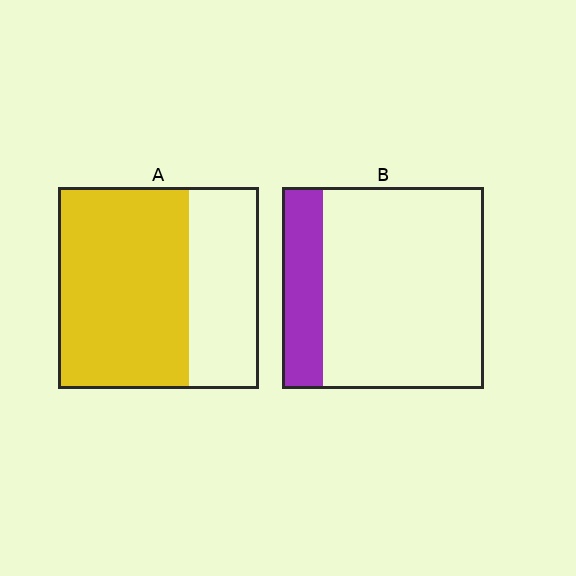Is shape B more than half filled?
No.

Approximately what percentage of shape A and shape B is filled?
A is approximately 65% and B is approximately 20%.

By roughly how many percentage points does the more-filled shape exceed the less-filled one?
By roughly 45 percentage points (A over B).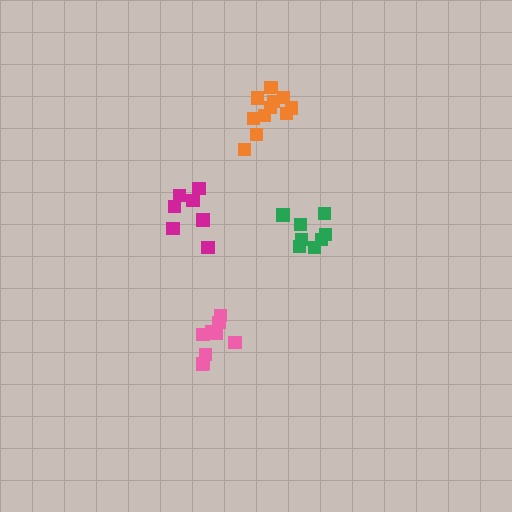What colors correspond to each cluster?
The clusters are colored: magenta, orange, green, pink.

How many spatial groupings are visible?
There are 4 spatial groupings.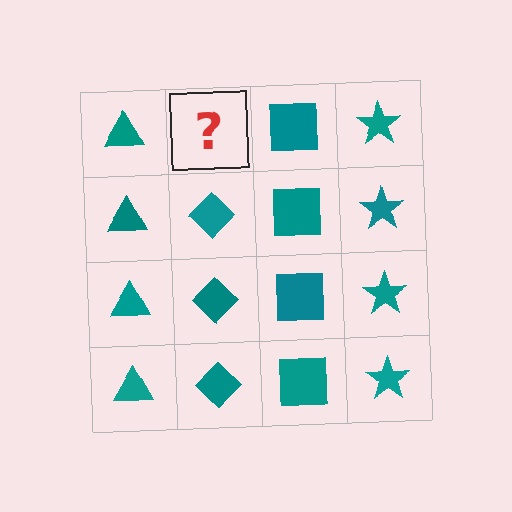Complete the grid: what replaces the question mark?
The question mark should be replaced with a teal diamond.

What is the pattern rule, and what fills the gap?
The rule is that each column has a consistent shape. The gap should be filled with a teal diamond.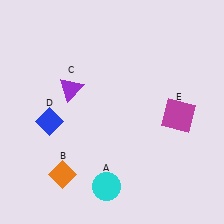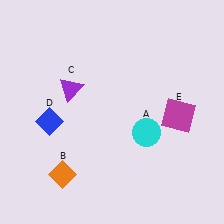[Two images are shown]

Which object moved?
The cyan circle (A) moved up.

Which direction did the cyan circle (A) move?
The cyan circle (A) moved up.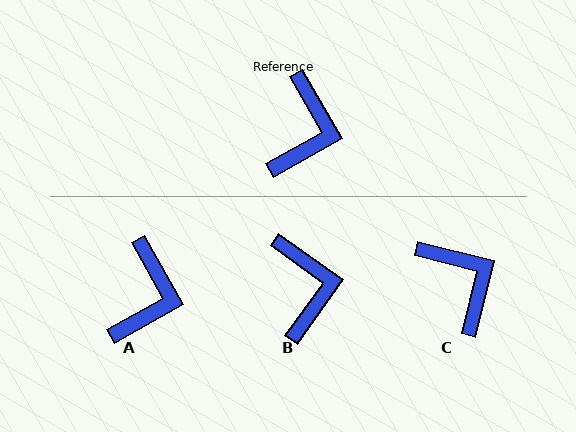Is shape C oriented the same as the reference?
No, it is off by about 47 degrees.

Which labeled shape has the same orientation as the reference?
A.